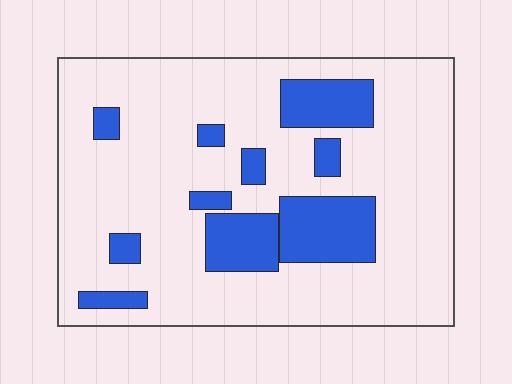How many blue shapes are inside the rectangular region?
10.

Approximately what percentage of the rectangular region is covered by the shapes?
Approximately 20%.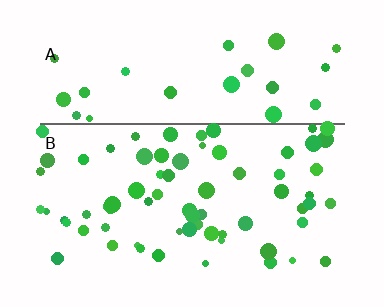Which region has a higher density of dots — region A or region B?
B (the bottom).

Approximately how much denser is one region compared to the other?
Approximately 2.1× — region B over region A.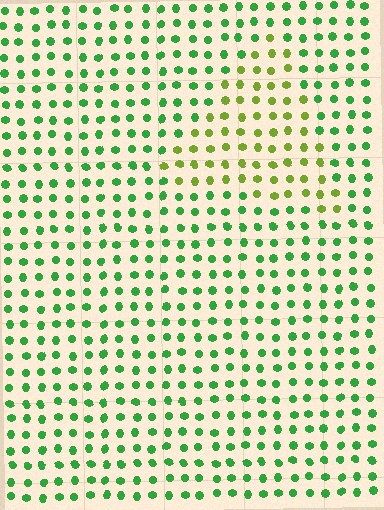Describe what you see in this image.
The image is filled with small green elements in a uniform arrangement. A triangle-shaped region is visible where the elements are tinted to a slightly different hue, forming a subtle color boundary.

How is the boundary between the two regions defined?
The boundary is defined purely by a slight shift in hue (about 42 degrees). Spacing, size, and orientation are identical on both sides.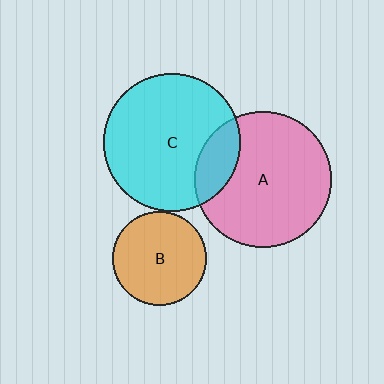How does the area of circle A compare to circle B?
Approximately 2.1 times.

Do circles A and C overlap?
Yes.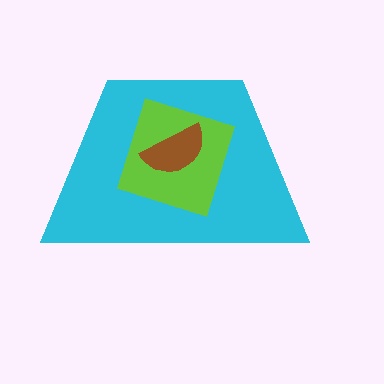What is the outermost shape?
The cyan trapezoid.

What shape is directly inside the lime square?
The brown semicircle.